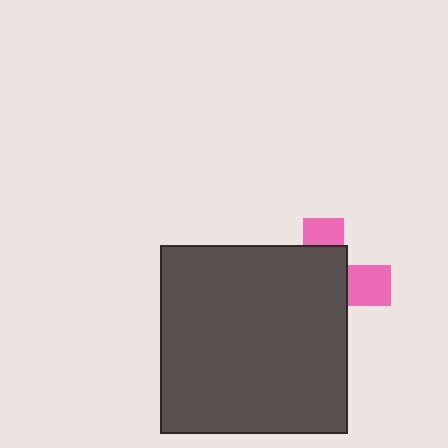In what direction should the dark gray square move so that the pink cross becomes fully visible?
The dark gray square should move left. That is the shortest direction to clear the overlap and leave the pink cross fully visible.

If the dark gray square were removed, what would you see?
You would see the complete pink cross.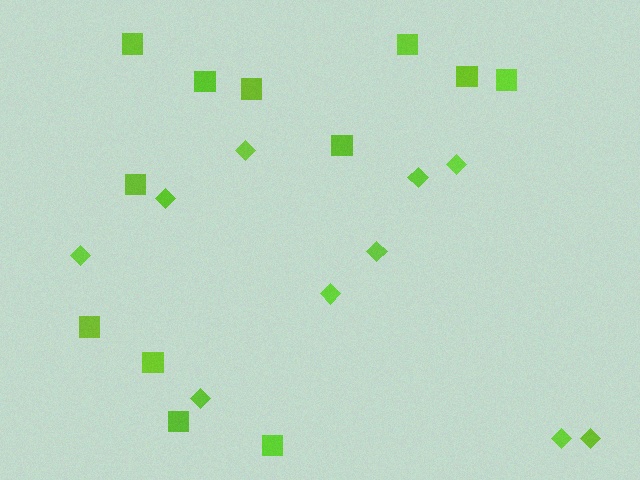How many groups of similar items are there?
There are 2 groups: one group of diamonds (10) and one group of squares (12).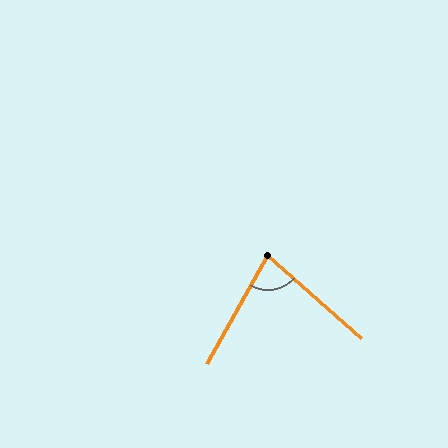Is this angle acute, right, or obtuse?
It is acute.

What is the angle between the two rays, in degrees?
Approximately 78 degrees.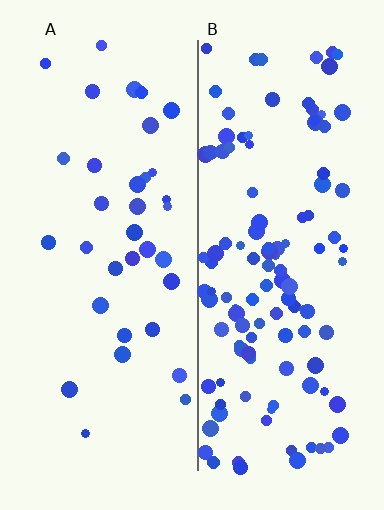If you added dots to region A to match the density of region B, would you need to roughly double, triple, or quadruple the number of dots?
Approximately triple.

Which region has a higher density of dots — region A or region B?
B (the right).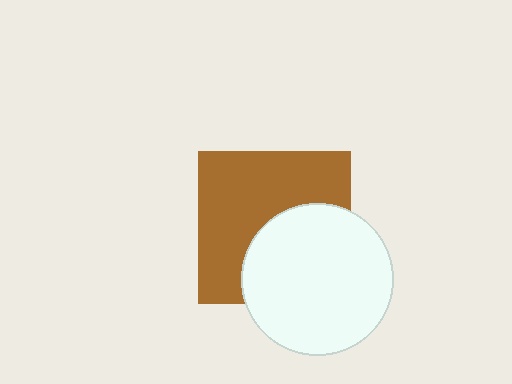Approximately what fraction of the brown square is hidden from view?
Roughly 41% of the brown square is hidden behind the white circle.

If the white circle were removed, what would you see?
You would see the complete brown square.